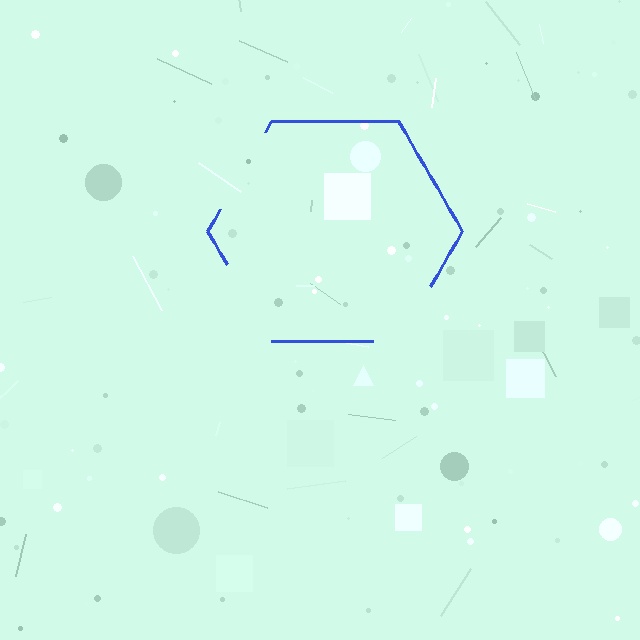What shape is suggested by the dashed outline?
The dashed outline suggests a hexagon.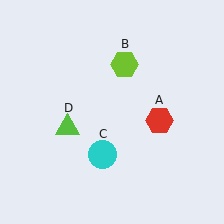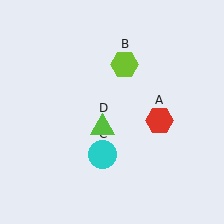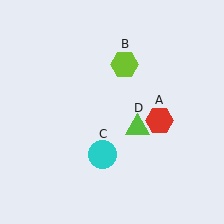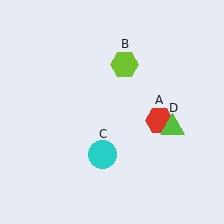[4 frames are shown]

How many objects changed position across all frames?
1 object changed position: lime triangle (object D).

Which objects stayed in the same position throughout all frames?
Red hexagon (object A) and lime hexagon (object B) and cyan circle (object C) remained stationary.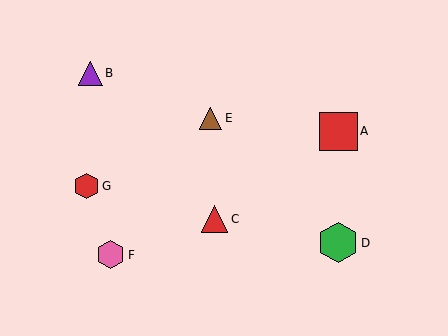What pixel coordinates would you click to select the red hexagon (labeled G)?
Click at (86, 186) to select the red hexagon G.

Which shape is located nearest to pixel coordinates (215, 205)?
The red triangle (labeled C) at (214, 219) is nearest to that location.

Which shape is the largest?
The green hexagon (labeled D) is the largest.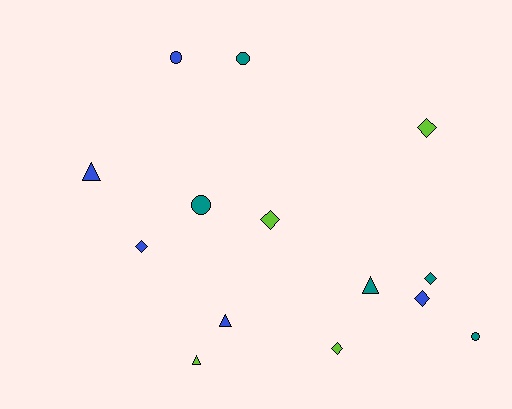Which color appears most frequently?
Teal, with 5 objects.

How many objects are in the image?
There are 14 objects.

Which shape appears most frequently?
Diamond, with 6 objects.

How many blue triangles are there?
There are 2 blue triangles.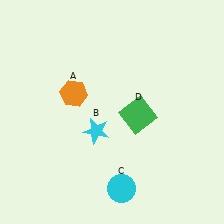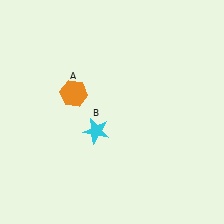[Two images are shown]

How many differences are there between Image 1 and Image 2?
There are 2 differences between the two images.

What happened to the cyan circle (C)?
The cyan circle (C) was removed in Image 2. It was in the bottom-right area of Image 1.